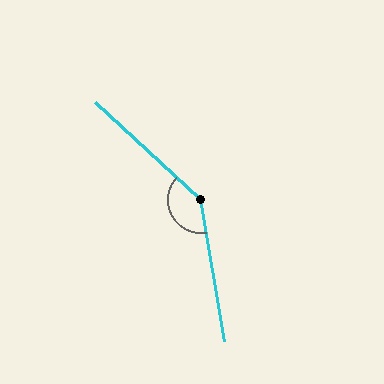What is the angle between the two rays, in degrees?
Approximately 142 degrees.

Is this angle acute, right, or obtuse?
It is obtuse.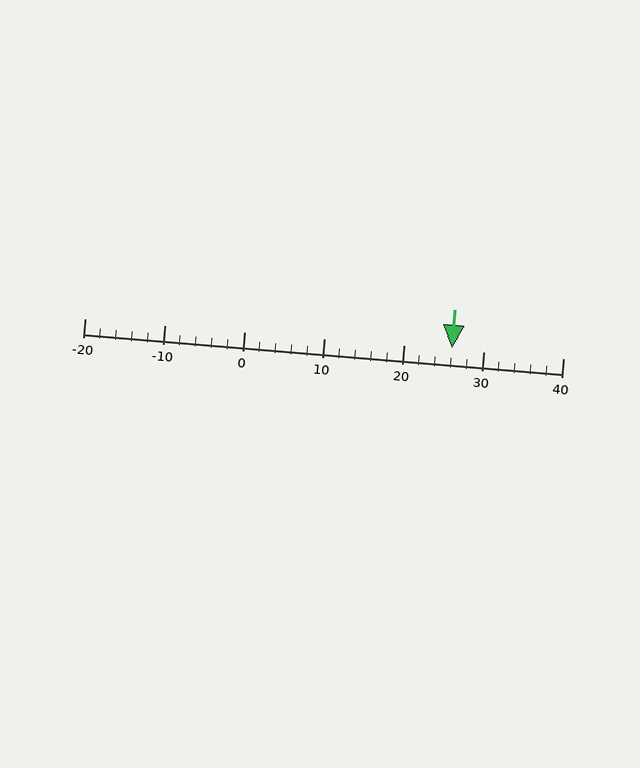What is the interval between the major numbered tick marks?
The major tick marks are spaced 10 units apart.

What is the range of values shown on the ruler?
The ruler shows values from -20 to 40.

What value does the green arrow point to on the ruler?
The green arrow points to approximately 26.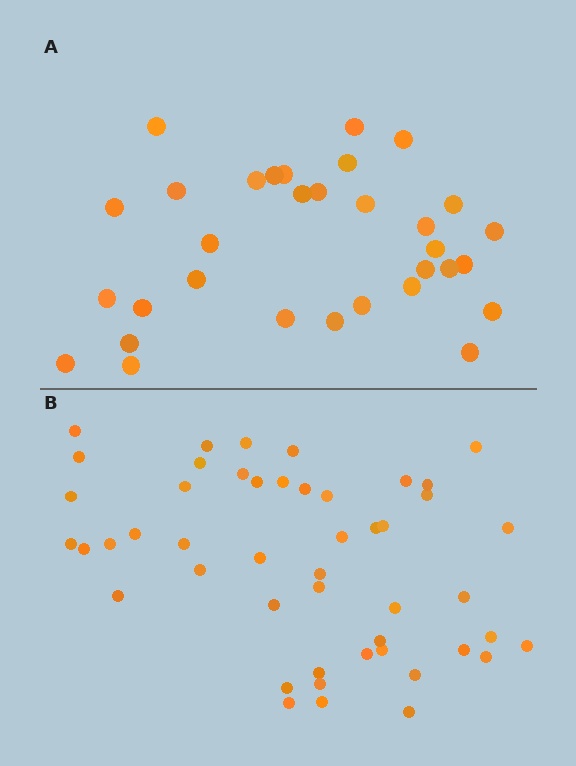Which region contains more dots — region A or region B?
Region B (the bottom region) has more dots.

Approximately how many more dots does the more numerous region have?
Region B has approximately 15 more dots than region A.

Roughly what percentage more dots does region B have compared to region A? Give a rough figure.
About 50% more.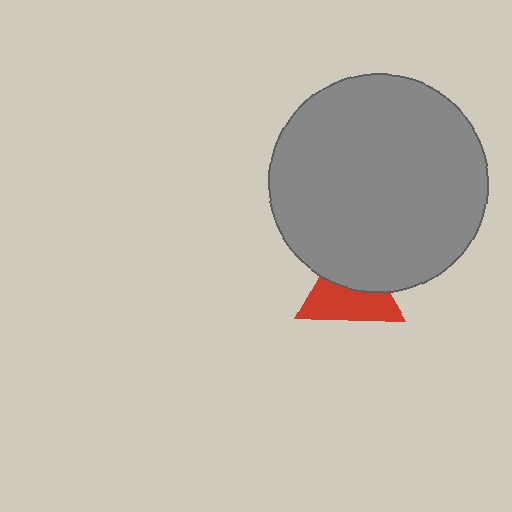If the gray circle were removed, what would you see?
You would see the complete red triangle.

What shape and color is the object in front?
The object in front is a gray circle.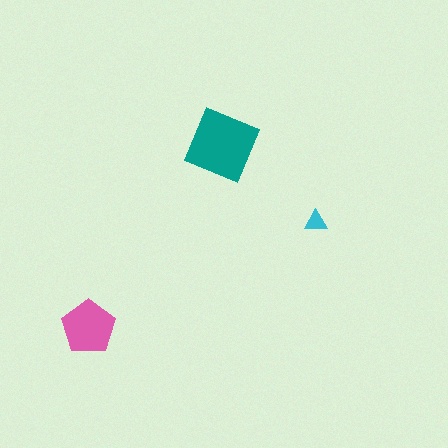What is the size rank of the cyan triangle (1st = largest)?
3rd.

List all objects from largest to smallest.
The teal square, the pink pentagon, the cyan triangle.